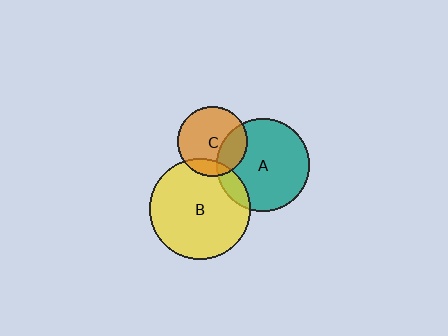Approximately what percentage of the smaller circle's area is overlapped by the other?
Approximately 10%.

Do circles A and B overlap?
Yes.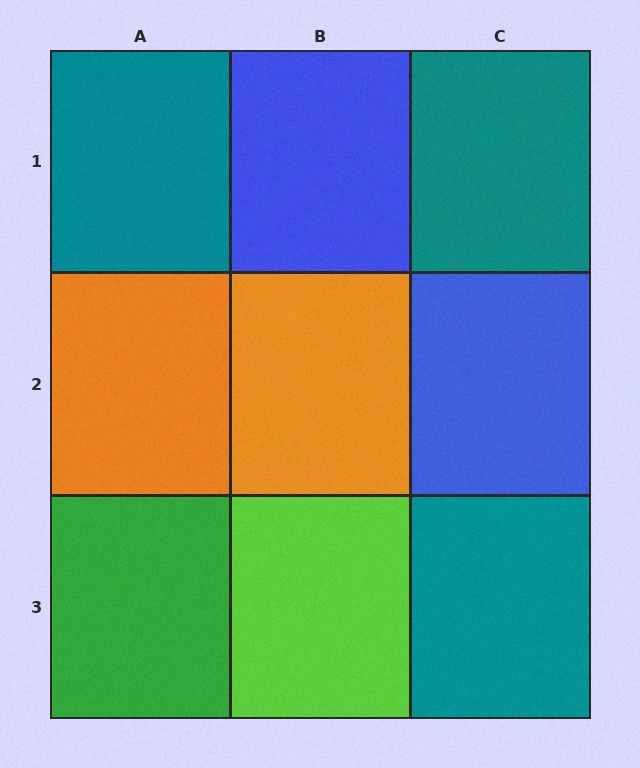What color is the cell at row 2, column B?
Orange.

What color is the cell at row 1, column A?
Teal.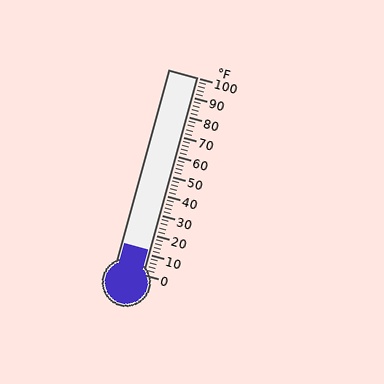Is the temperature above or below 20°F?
The temperature is below 20°F.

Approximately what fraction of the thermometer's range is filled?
The thermometer is filled to approximately 10% of its range.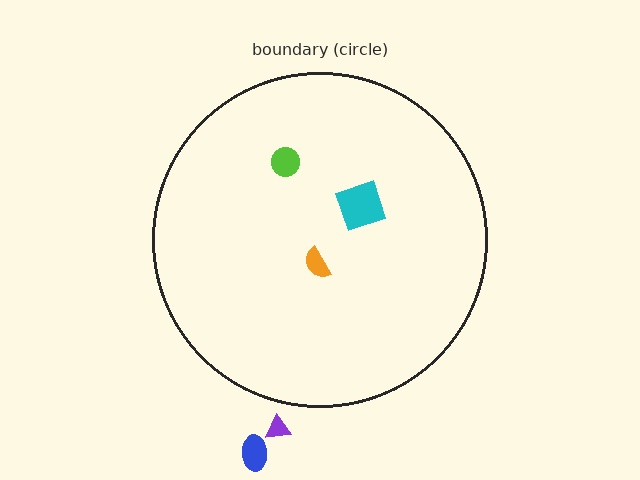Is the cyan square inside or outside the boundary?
Inside.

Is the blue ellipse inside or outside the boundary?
Outside.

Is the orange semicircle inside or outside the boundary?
Inside.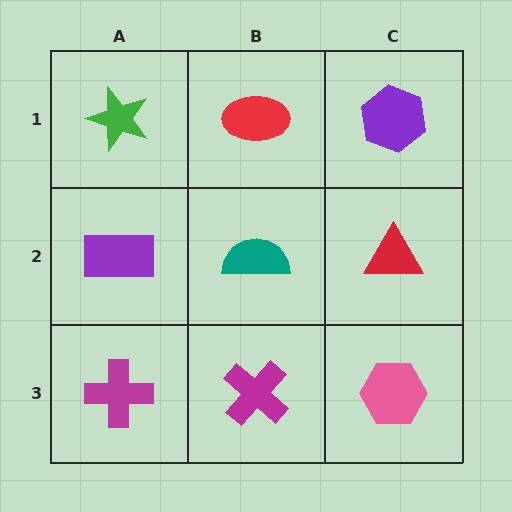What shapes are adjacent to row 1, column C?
A red triangle (row 2, column C), a red ellipse (row 1, column B).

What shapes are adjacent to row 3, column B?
A teal semicircle (row 2, column B), a magenta cross (row 3, column A), a pink hexagon (row 3, column C).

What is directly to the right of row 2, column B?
A red triangle.